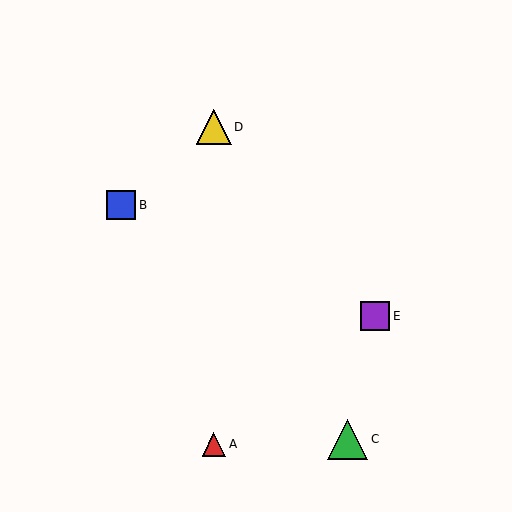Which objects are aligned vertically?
Objects A, D are aligned vertically.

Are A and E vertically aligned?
No, A is at x≈214 and E is at x≈375.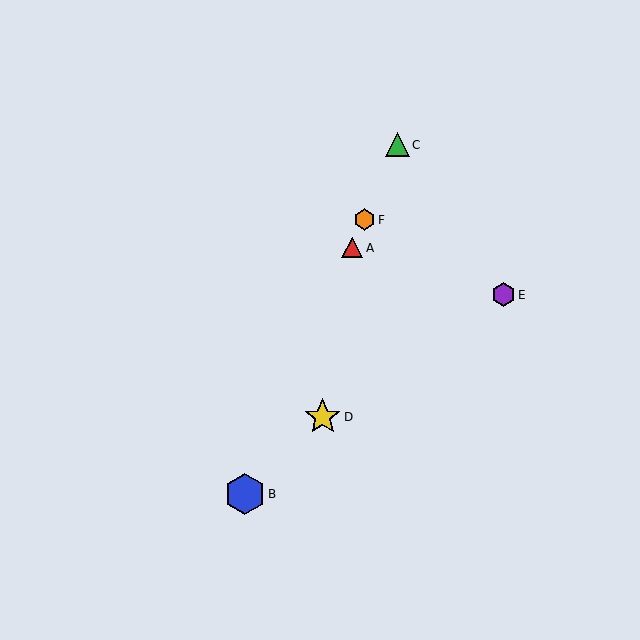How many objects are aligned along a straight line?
4 objects (A, B, C, F) are aligned along a straight line.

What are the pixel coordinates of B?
Object B is at (245, 494).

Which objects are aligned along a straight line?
Objects A, B, C, F are aligned along a straight line.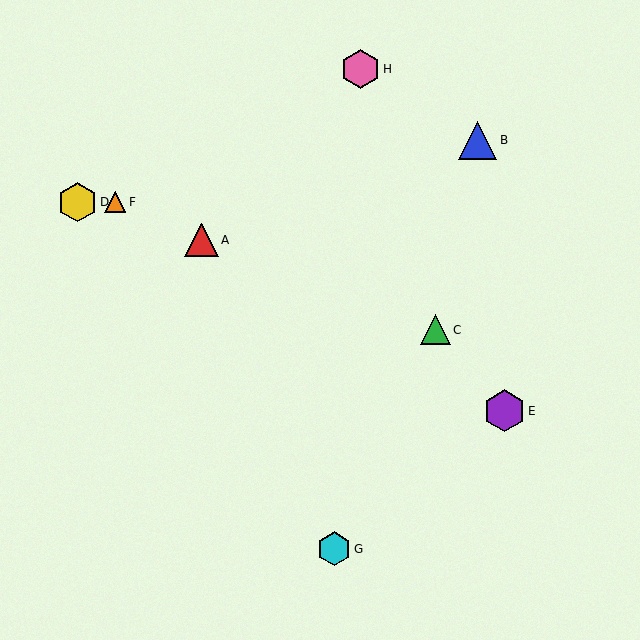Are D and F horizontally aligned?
Yes, both are at y≈202.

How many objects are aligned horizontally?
2 objects (D, F) are aligned horizontally.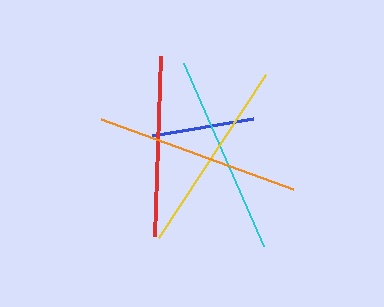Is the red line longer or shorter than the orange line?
The orange line is longer than the red line.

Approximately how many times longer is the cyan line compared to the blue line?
The cyan line is approximately 1.9 times the length of the blue line.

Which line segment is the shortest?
The blue line is the shortest at approximately 103 pixels.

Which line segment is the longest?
The orange line is the longest at approximately 204 pixels.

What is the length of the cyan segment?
The cyan segment is approximately 199 pixels long.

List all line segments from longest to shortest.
From longest to shortest: orange, cyan, yellow, red, blue.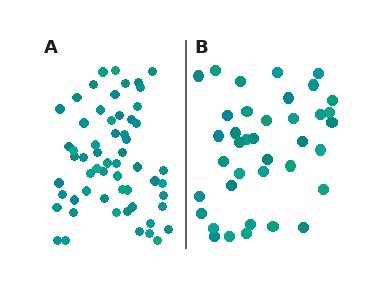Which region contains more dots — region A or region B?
Region A (the left region) has more dots.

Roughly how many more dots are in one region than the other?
Region A has approximately 20 more dots than region B.